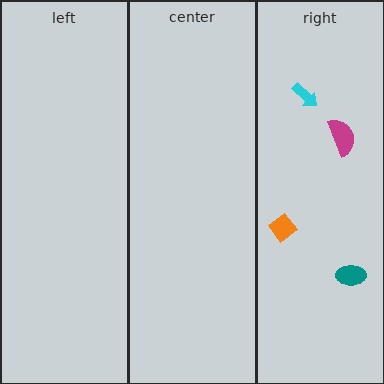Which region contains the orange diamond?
The right region.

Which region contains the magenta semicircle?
The right region.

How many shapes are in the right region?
4.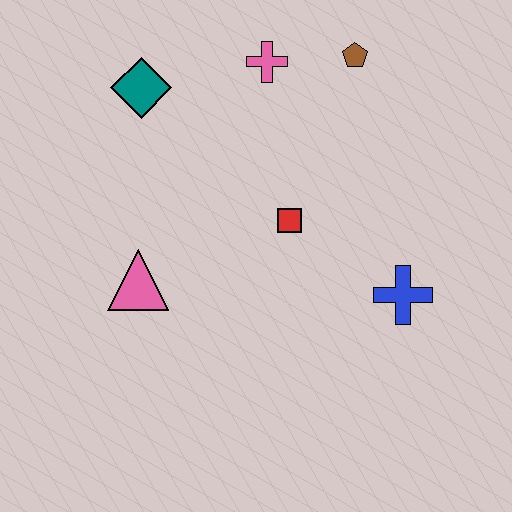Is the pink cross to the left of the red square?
Yes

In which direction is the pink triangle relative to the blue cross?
The pink triangle is to the left of the blue cross.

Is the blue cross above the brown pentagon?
No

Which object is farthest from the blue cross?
The teal diamond is farthest from the blue cross.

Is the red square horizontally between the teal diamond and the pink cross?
No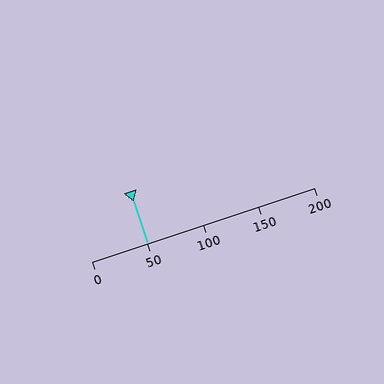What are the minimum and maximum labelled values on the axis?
The axis runs from 0 to 200.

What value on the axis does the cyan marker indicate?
The marker indicates approximately 50.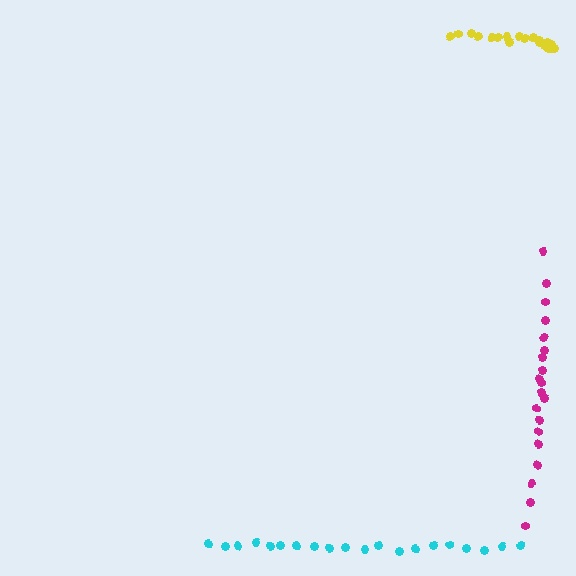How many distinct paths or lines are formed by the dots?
There are 3 distinct paths.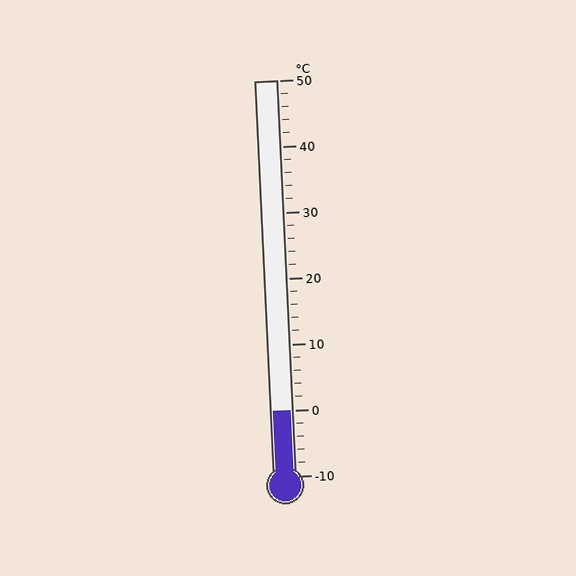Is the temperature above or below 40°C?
The temperature is below 40°C.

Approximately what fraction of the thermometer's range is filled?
The thermometer is filled to approximately 15% of its range.